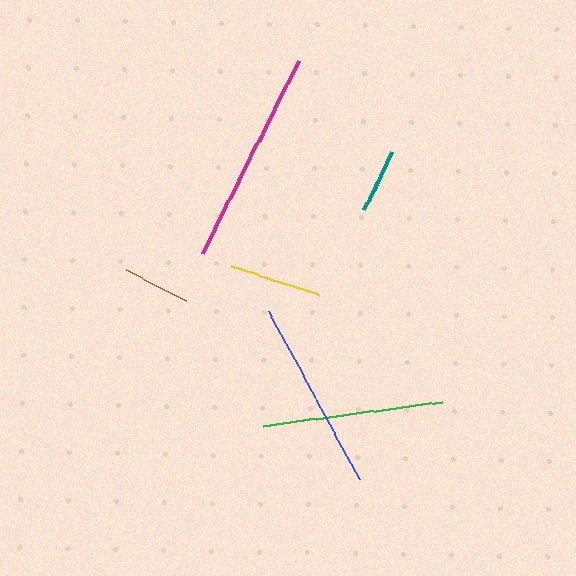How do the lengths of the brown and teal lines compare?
The brown and teal lines are approximately the same length.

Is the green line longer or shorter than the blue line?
The blue line is longer than the green line.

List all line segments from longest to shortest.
From longest to shortest: magenta, blue, green, yellow, brown, teal.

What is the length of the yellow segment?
The yellow segment is approximately 93 pixels long.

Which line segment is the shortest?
The teal line is the shortest at approximately 65 pixels.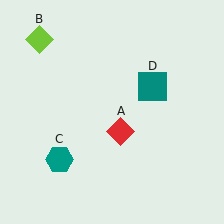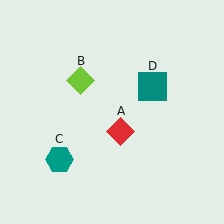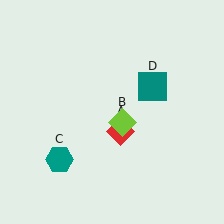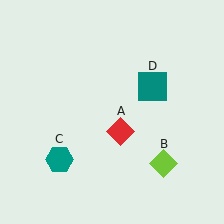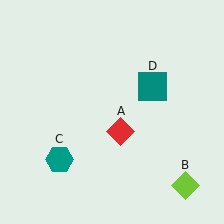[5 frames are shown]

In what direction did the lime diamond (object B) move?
The lime diamond (object B) moved down and to the right.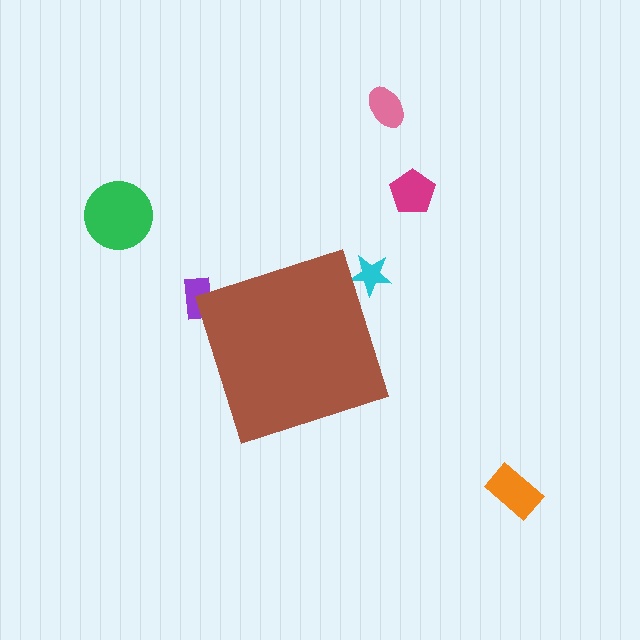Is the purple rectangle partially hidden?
Yes, the purple rectangle is partially hidden behind the brown diamond.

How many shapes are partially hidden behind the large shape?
2 shapes are partially hidden.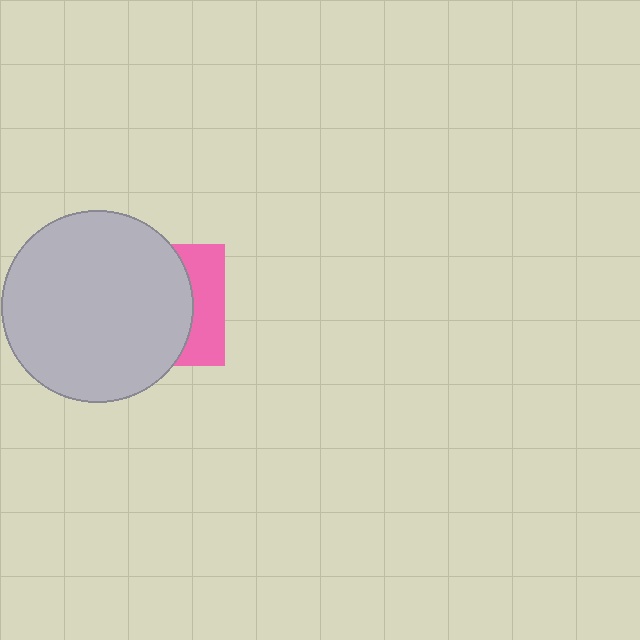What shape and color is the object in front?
The object in front is a light gray circle.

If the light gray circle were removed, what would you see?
You would see the complete pink square.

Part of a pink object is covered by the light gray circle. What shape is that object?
It is a square.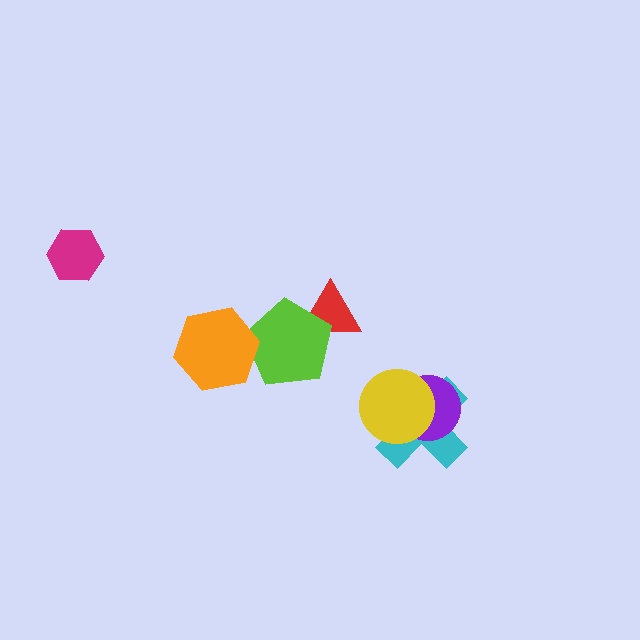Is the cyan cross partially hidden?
Yes, it is partially covered by another shape.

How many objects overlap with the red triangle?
1 object overlaps with the red triangle.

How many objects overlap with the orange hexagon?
1 object overlaps with the orange hexagon.